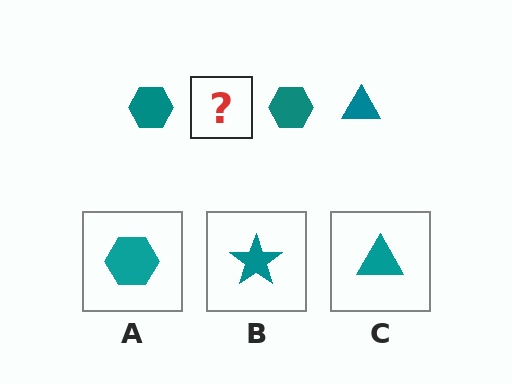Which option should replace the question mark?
Option C.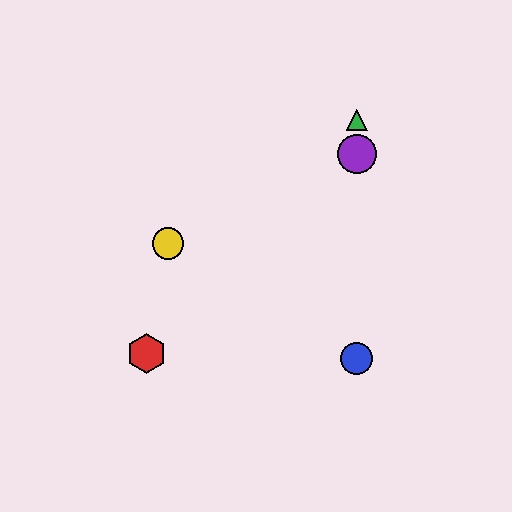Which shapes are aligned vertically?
The blue circle, the green triangle, the purple circle are aligned vertically.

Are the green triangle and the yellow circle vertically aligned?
No, the green triangle is at x≈357 and the yellow circle is at x≈168.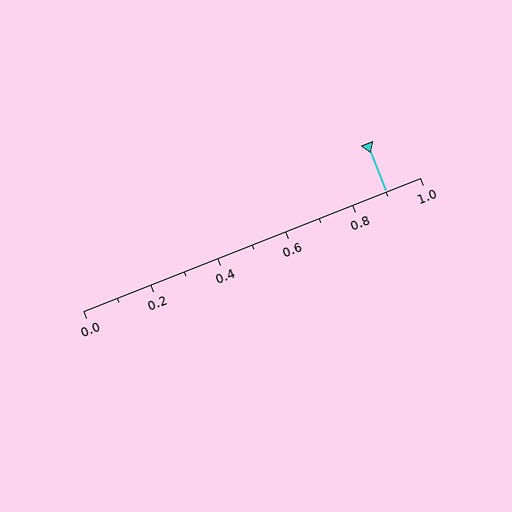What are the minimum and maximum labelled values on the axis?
The axis runs from 0.0 to 1.0.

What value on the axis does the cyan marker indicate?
The marker indicates approximately 0.9.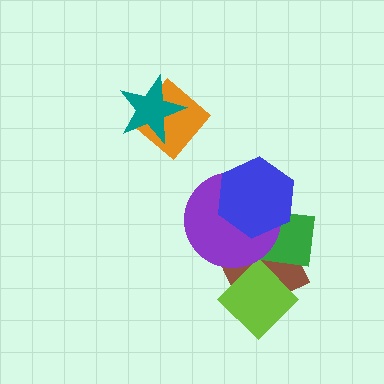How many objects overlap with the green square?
4 objects overlap with the green square.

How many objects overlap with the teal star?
1 object overlaps with the teal star.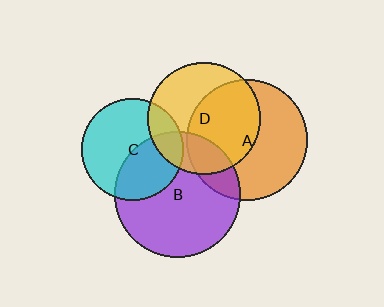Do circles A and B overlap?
Yes.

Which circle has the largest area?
Circle B (purple).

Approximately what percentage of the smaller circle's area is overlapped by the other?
Approximately 20%.